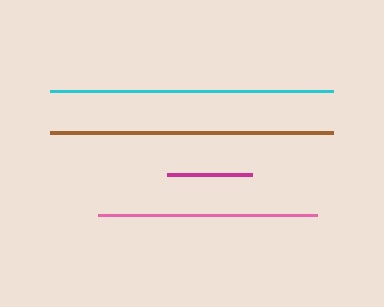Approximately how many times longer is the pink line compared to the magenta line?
The pink line is approximately 2.6 times the length of the magenta line.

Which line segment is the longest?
The brown line is the longest at approximately 284 pixels.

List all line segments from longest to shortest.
From longest to shortest: brown, cyan, pink, magenta.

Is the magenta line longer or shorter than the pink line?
The pink line is longer than the magenta line.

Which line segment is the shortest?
The magenta line is the shortest at approximately 85 pixels.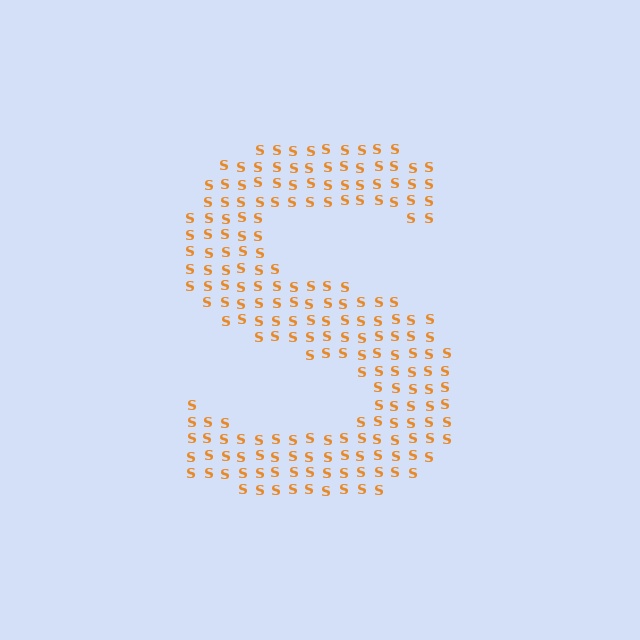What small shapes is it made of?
It is made of small letter S's.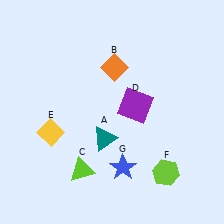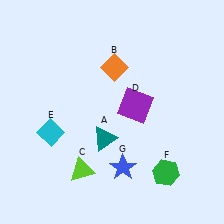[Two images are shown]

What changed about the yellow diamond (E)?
In Image 1, E is yellow. In Image 2, it changed to cyan.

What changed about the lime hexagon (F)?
In Image 1, F is lime. In Image 2, it changed to green.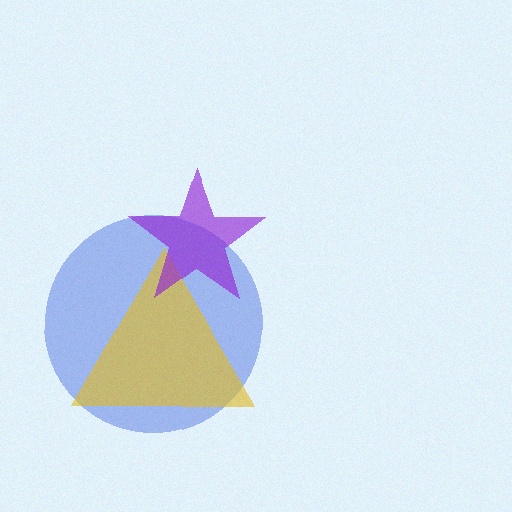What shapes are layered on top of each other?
The layered shapes are: a blue circle, a yellow triangle, a purple star.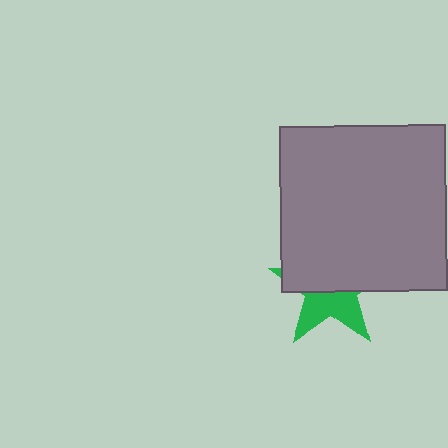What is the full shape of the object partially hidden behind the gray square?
The partially hidden object is a green star.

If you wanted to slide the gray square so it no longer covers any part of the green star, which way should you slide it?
Slide it up — that is the most direct way to separate the two shapes.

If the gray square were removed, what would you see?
You would see the complete green star.